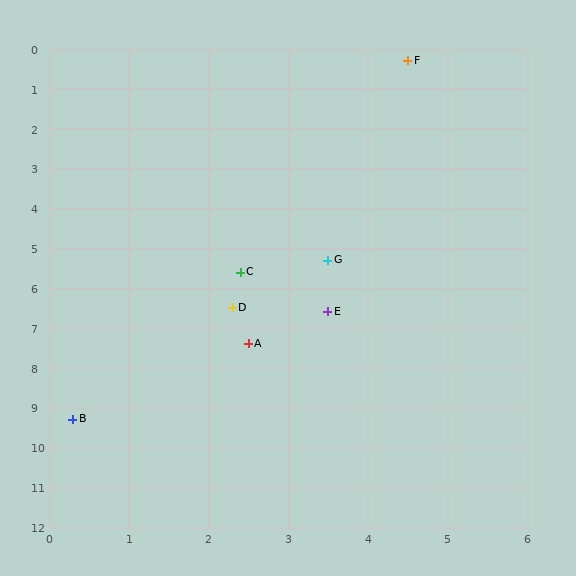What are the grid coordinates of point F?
Point F is at approximately (4.5, 0.3).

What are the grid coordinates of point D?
Point D is at approximately (2.3, 6.5).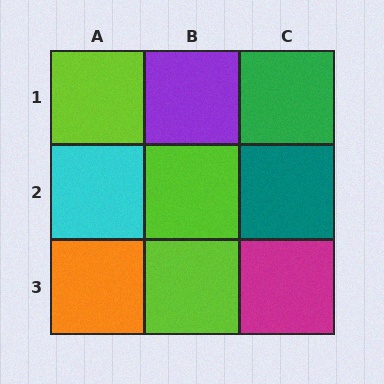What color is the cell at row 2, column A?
Cyan.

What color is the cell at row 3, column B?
Lime.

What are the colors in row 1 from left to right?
Lime, purple, green.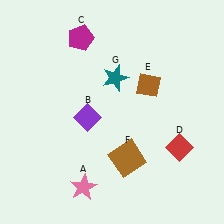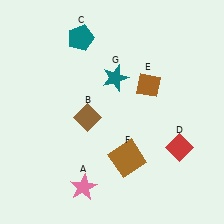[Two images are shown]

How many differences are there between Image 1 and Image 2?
There are 2 differences between the two images.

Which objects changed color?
B changed from purple to brown. C changed from magenta to teal.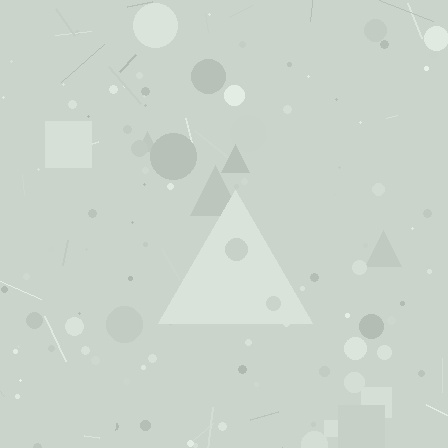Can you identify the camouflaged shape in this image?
The camouflaged shape is a triangle.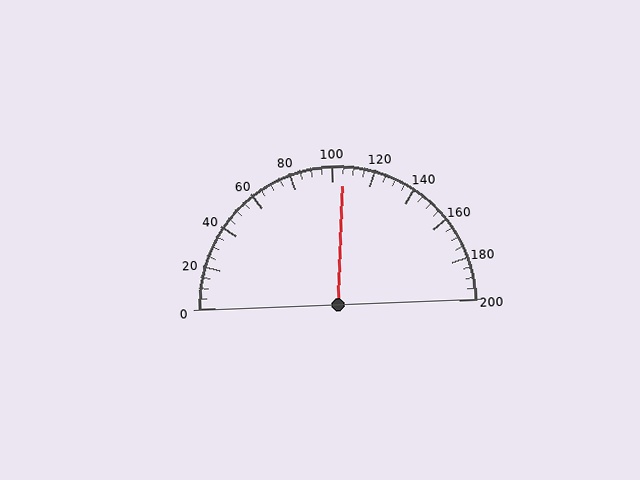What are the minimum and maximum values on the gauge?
The gauge ranges from 0 to 200.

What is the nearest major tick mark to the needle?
The nearest major tick mark is 100.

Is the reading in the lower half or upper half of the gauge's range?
The reading is in the upper half of the range (0 to 200).